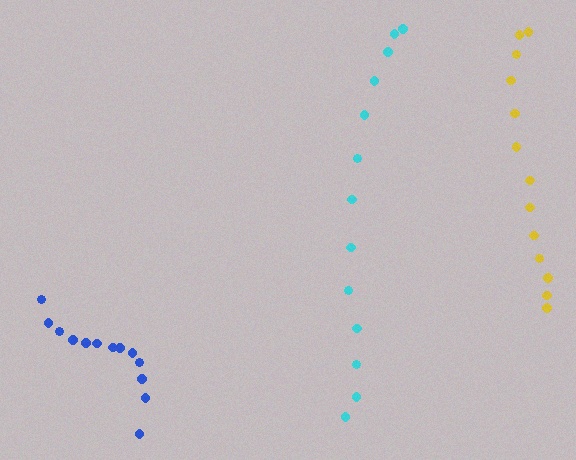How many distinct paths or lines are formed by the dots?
There are 3 distinct paths.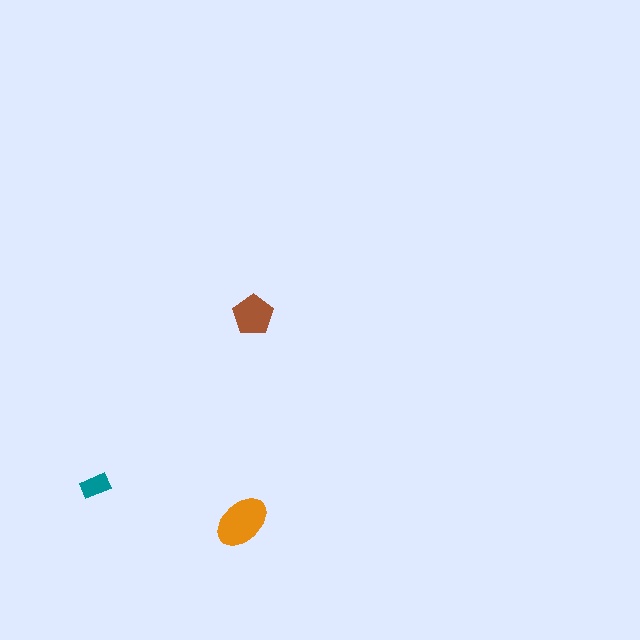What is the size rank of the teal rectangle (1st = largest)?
3rd.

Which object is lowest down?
The orange ellipse is bottommost.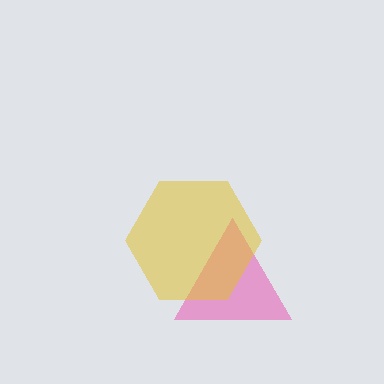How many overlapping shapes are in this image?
There are 2 overlapping shapes in the image.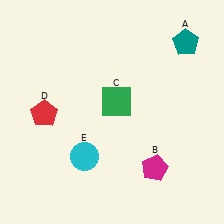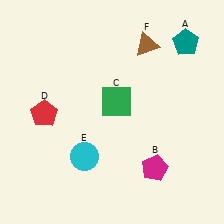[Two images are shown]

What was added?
A brown triangle (F) was added in Image 2.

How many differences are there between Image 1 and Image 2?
There is 1 difference between the two images.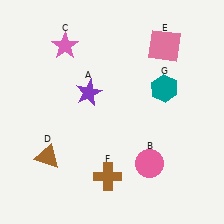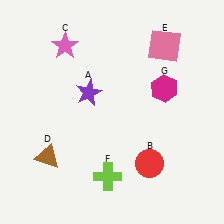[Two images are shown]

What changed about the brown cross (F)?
In Image 1, F is brown. In Image 2, it changed to lime.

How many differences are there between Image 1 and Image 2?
There are 3 differences between the two images.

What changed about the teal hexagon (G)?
In Image 1, G is teal. In Image 2, it changed to magenta.